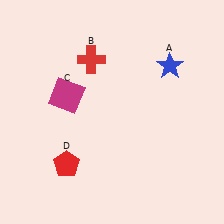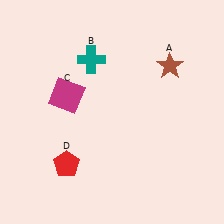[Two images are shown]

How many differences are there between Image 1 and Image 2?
There are 2 differences between the two images.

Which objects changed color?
A changed from blue to brown. B changed from red to teal.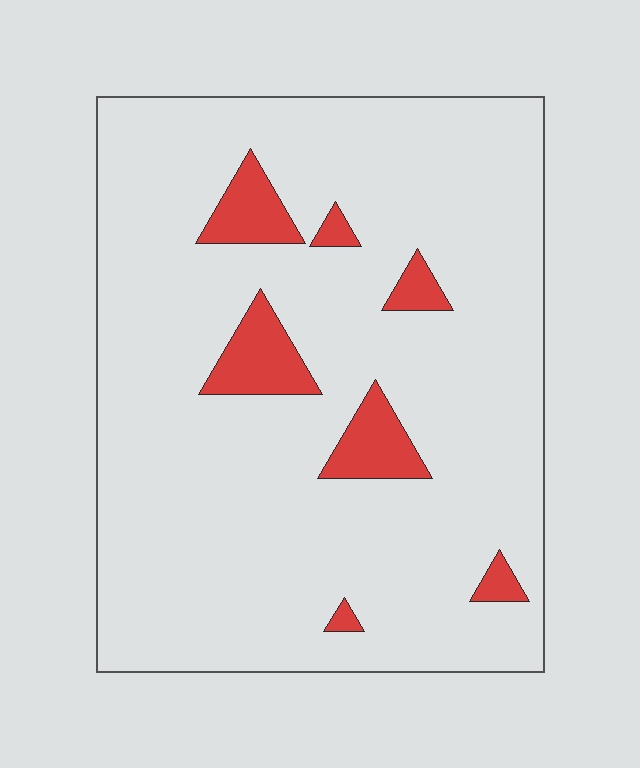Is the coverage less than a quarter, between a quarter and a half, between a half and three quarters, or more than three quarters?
Less than a quarter.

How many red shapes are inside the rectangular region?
7.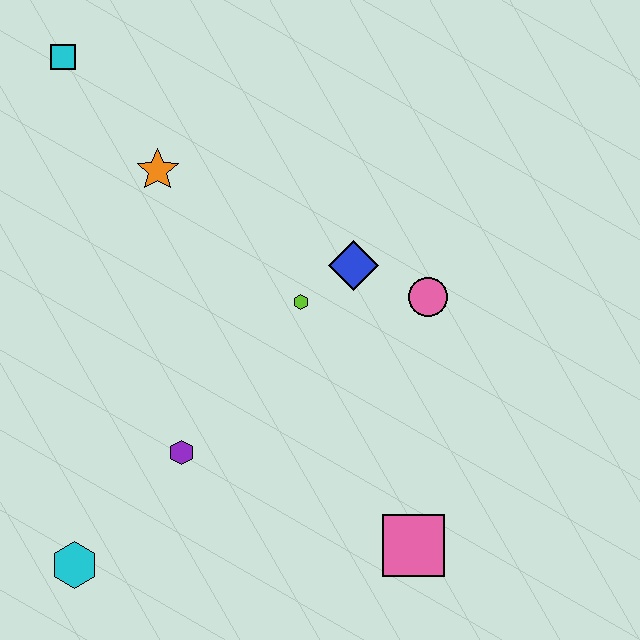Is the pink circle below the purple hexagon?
No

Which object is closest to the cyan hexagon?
The purple hexagon is closest to the cyan hexagon.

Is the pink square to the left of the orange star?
No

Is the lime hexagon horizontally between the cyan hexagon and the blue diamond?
Yes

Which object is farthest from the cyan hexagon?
The cyan square is farthest from the cyan hexagon.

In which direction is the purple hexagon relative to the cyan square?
The purple hexagon is below the cyan square.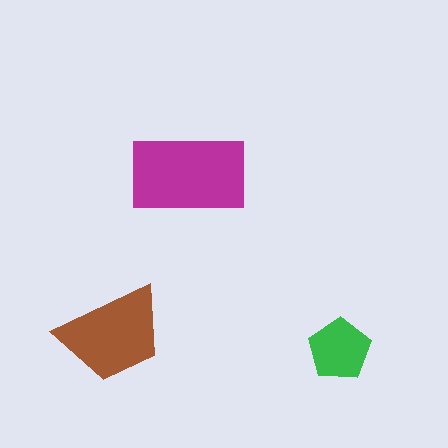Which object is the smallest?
The green pentagon.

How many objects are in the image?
There are 3 objects in the image.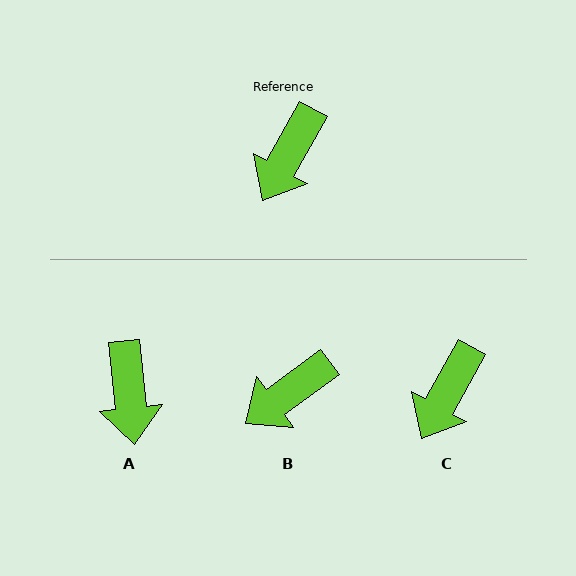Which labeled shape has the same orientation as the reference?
C.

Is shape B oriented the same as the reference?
No, it is off by about 24 degrees.